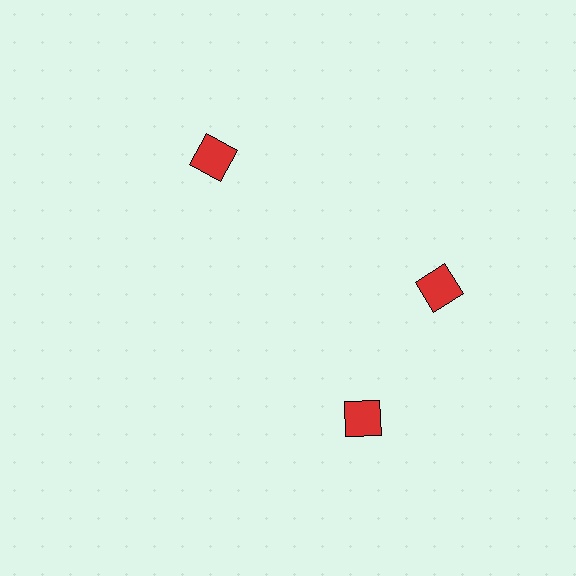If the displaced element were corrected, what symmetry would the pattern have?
It would have 3-fold rotational symmetry — the pattern would map onto itself every 120 degrees.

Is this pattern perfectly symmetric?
No. The 3 red squares are arranged in a ring, but one element near the 7 o'clock position is rotated out of alignment along the ring, breaking the 3-fold rotational symmetry.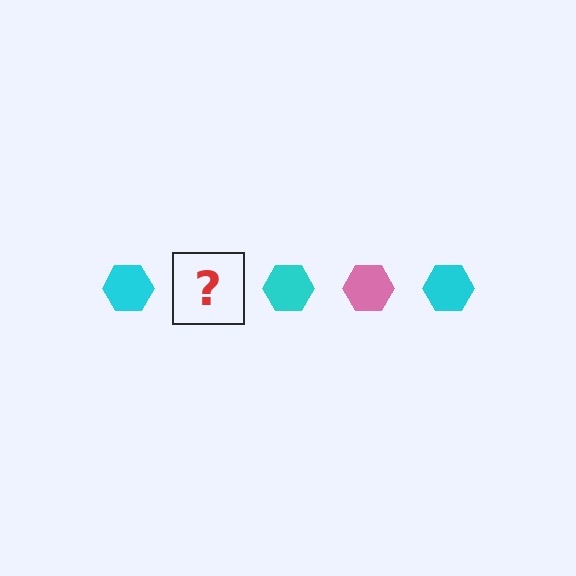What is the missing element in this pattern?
The missing element is a pink hexagon.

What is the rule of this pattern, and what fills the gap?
The rule is that the pattern cycles through cyan, pink hexagons. The gap should be filled with a pink hexagon.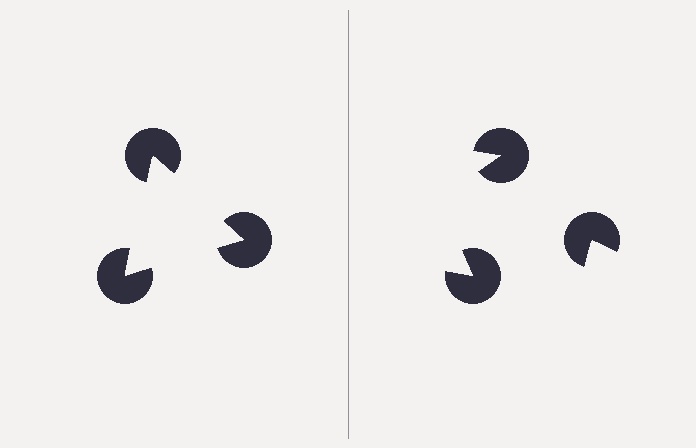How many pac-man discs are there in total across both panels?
6 — 3 on each side.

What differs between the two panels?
The pac-man discs are positioned identically on both sides; only the wedge orientations differ. On the left they align to a triangle; on the right they are misaligned.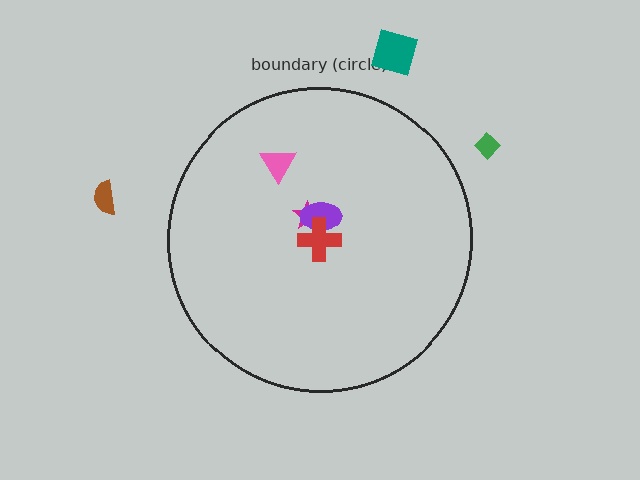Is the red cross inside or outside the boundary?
Inside.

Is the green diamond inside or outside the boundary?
Outside.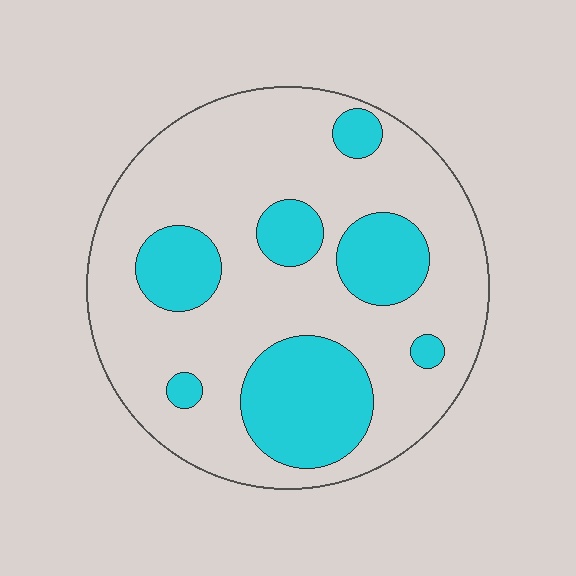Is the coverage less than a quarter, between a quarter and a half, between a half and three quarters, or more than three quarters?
Between a quarter and a half.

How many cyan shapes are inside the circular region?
7.